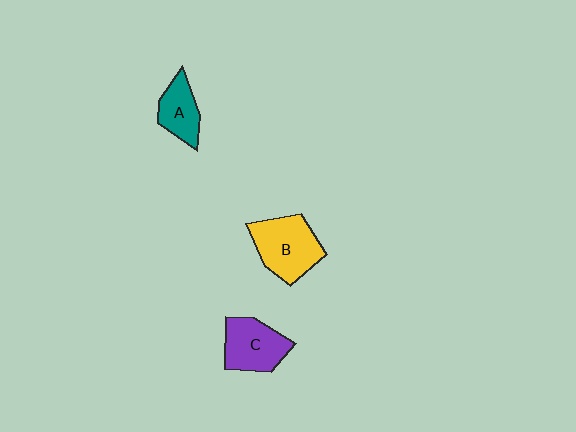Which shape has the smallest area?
Shape A (teal).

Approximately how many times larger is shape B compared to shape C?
Approximately 1.2 times.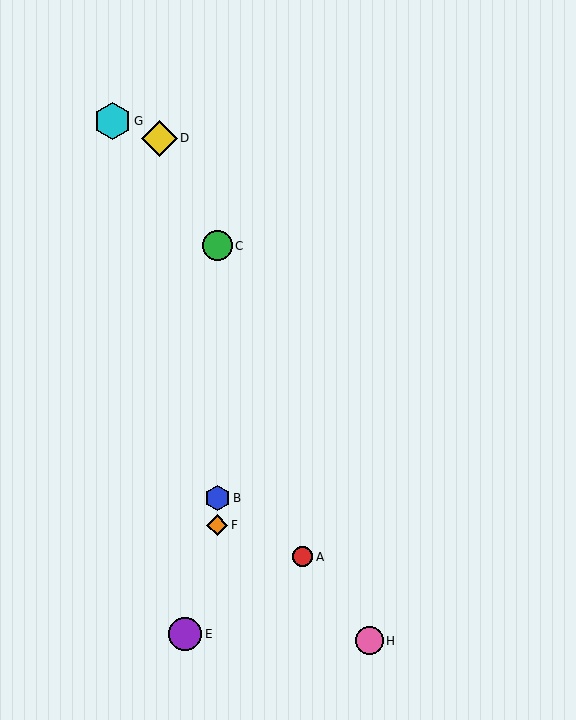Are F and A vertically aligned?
No, F is at x≈217 and A is at x≈303.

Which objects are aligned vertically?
Objects B, C, F are aligned vertically.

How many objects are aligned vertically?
3 objects (B, C, F) are aligned vertically.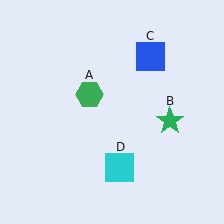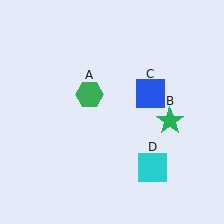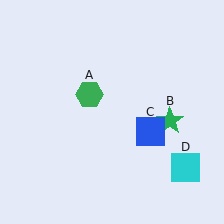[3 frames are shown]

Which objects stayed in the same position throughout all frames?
Green hexagon (object A) and green star (object B) remained stationary.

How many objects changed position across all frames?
2 objects changed position: blue square (object C), cyan square (object D).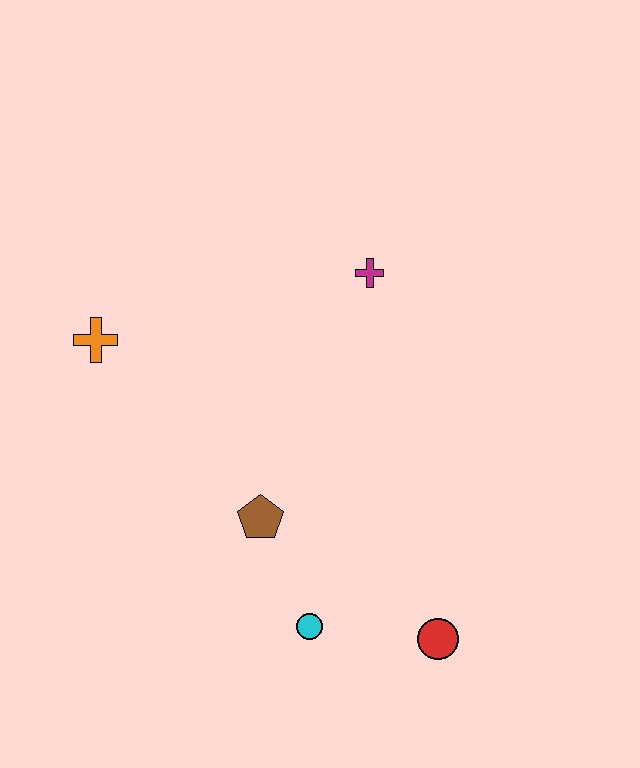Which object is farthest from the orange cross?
The red circle is farthest from the orange cross.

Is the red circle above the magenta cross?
No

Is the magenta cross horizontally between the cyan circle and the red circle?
Yes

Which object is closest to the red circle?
The cyan circle is closest to the red circle.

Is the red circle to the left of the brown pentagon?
No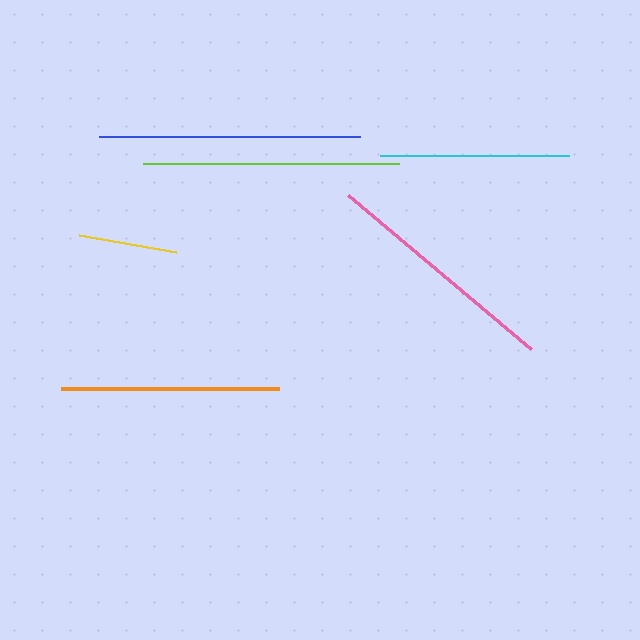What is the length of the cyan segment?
The cyan segment is approximately 189 pixels long.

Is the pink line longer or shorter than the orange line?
The pink line is longer than the orange line.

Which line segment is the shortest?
The yellow line is the shortest at approximately 99 pixels.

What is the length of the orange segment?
The orange segment is approximately 218 pixels long.